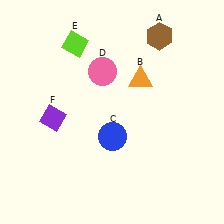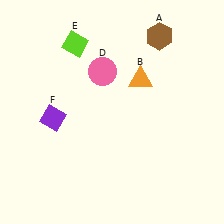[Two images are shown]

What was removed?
The blue circle (C) was removed in Image 2.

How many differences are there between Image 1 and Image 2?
There is 1 difference between the two images.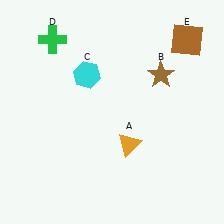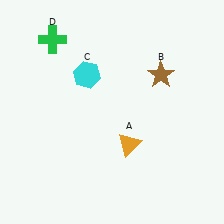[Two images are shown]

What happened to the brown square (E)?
The brown square (E) was removed in Image 2. It was in the top-right area of Image 1.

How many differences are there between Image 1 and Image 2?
There is 1 difference between the two images.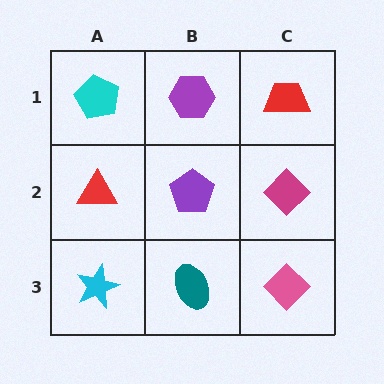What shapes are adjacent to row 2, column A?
A cyan pentagon (row 1, column A), a cyan star (row 3, column A), a purple pentagon (row 2, column B).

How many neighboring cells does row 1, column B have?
3.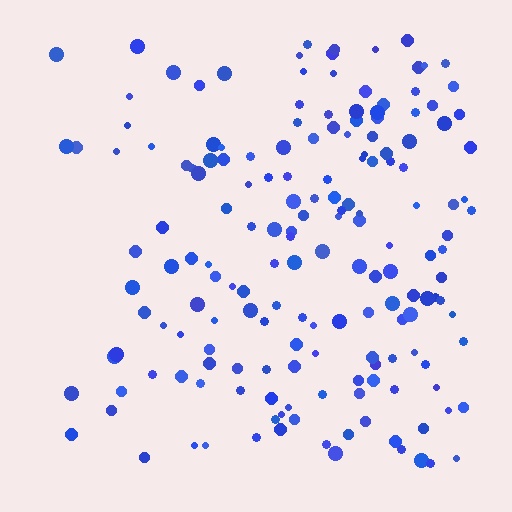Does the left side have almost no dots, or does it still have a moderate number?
Still a moderate number, just noticeably fewer than the right.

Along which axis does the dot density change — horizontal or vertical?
Horizontal.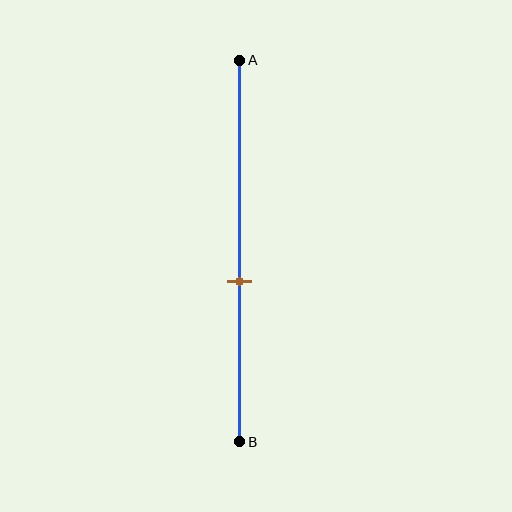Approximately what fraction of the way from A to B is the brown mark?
The brown mark is approximately 60% of the way from A to B.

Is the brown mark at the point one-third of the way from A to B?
No, the mark is at about 60% from A, not at the 33% one-third point.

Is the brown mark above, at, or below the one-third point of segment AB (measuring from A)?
The brown mark is below the one-third point of segment AB.